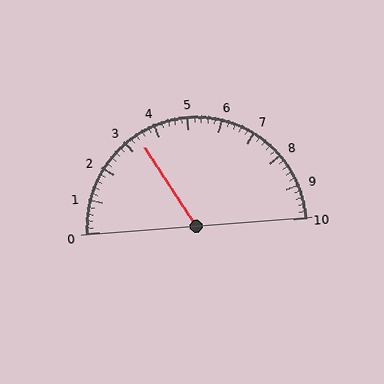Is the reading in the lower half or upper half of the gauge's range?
The reading is in the lower half of the range (0 to 10).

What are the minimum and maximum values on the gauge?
The gauge ranges from 0 to 10.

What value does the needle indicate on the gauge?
The needle indicates approximately 3.4.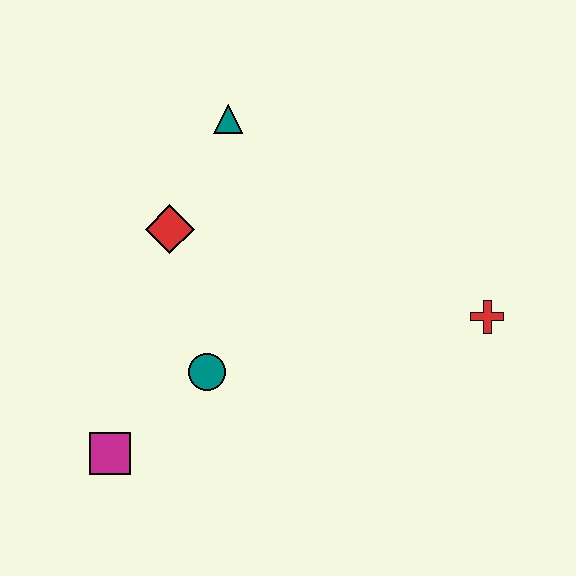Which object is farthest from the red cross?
The magenta square is farthest from the red cross.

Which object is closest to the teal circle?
The magenta square is closest to the teal circle.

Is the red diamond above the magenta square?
Yes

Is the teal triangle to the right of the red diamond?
Yes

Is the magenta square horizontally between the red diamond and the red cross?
No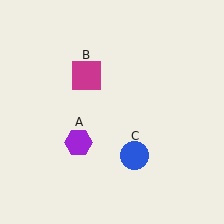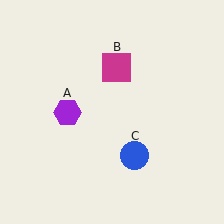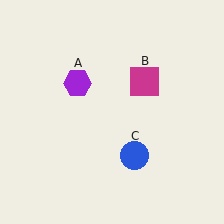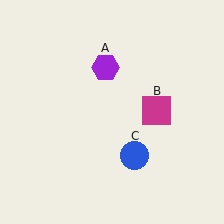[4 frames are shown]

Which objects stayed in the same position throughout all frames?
Blue circle (object C) remained stationary.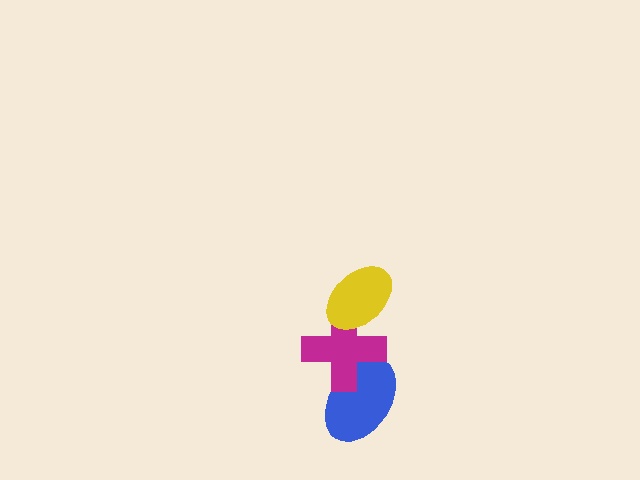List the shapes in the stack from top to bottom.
From top to bottom: the yellow ellipse, the magenta cross, the blue ellipse.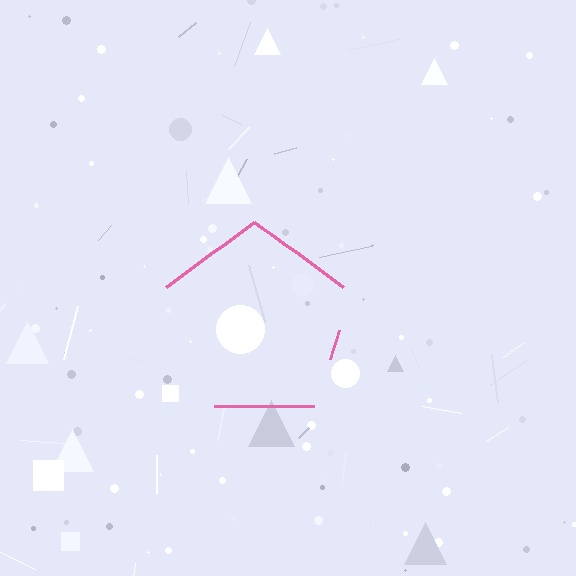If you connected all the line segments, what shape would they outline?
They would outline a pentagon.